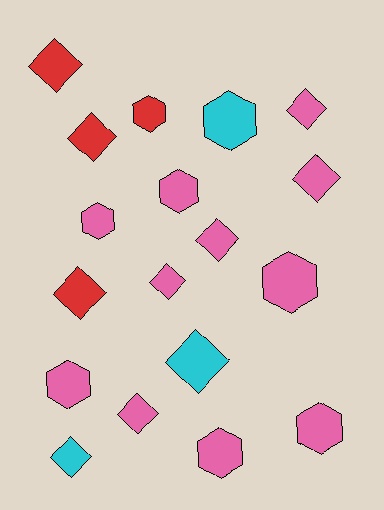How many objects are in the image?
There are 18 objects.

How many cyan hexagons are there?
There is 1 cyan hexagon.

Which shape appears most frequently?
Diamond, with 10 objects.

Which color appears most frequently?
Pink, with 11 objects.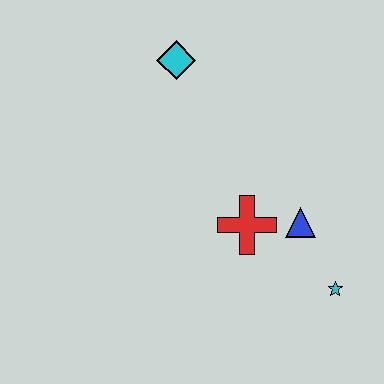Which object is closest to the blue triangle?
The red cross is closest to the blue triangle.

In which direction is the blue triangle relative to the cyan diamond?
The blue triangle is below the cyan diamond.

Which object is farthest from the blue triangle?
The cyan diamond is farthest from the blue triangle.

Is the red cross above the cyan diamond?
No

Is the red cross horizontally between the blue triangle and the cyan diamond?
Yes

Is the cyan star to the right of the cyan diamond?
Yes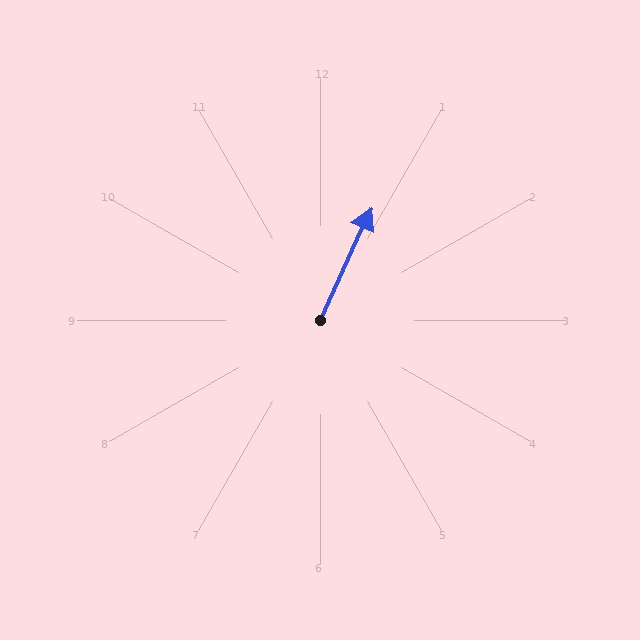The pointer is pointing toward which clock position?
Roughly 1 o'clock.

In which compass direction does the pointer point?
Northeast.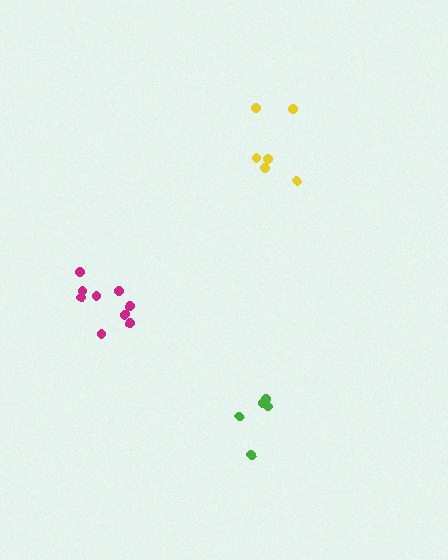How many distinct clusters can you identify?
There are 3 distinct clusters.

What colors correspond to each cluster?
The clusters are colored: yellow, green, magenta.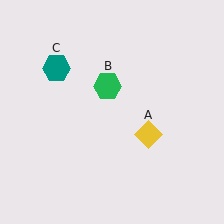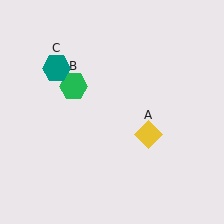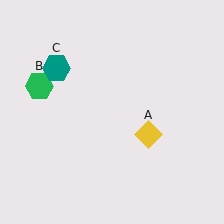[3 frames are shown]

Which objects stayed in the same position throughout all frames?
Yellow diamond (object A) and teal hexagon (object C) remained stationary.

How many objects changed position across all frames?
1 object changed position: green hexagon (object B).